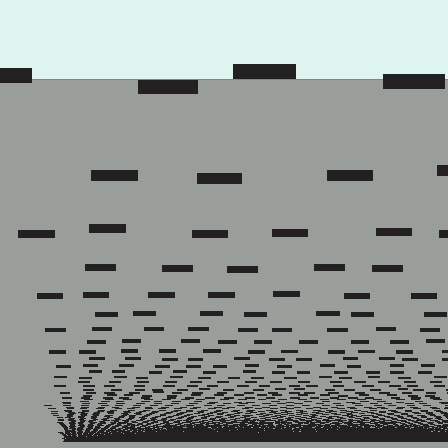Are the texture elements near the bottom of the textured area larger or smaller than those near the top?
Smaller. The gradient is inverted — elements near the bottom are smaller and denser.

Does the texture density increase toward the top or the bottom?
Density increases toward the bottom.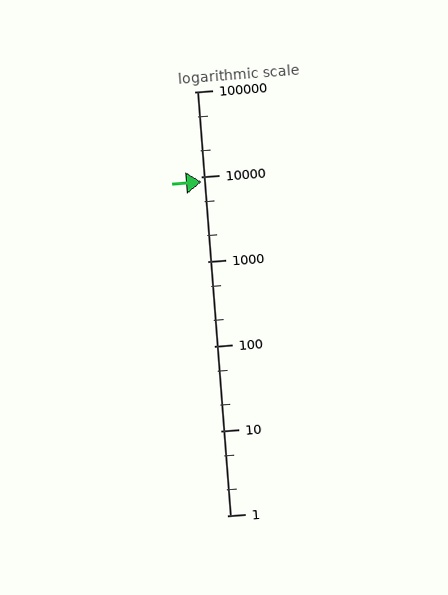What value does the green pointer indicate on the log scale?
The pointer indicates approximately 8700.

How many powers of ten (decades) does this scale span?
The scale spans 5 decades, from 1 to 100000.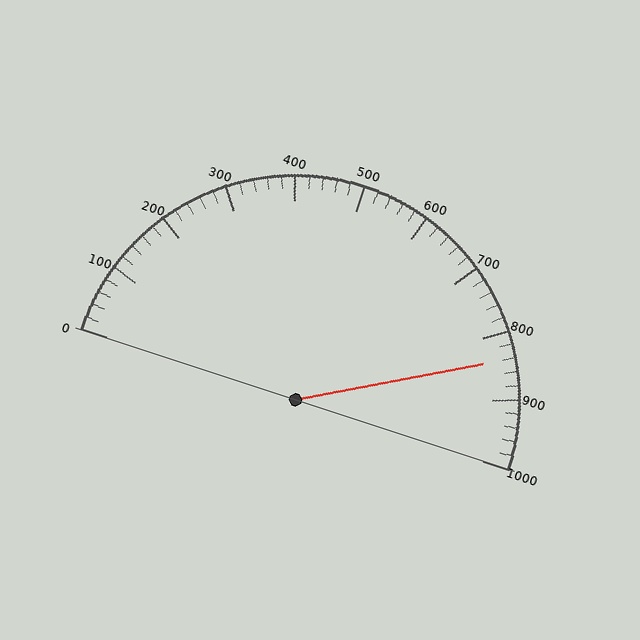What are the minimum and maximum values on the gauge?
The gauge ranges from 0 to 1000.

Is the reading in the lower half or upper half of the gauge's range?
The reading is in the upper half of the range (0 to 1000).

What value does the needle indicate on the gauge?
The needle indicates approximately 840.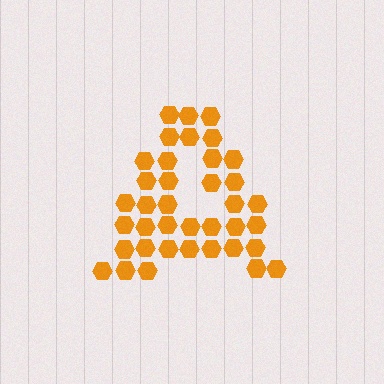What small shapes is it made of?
It is made of small hexagons.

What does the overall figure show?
The overall figure shows the letter A.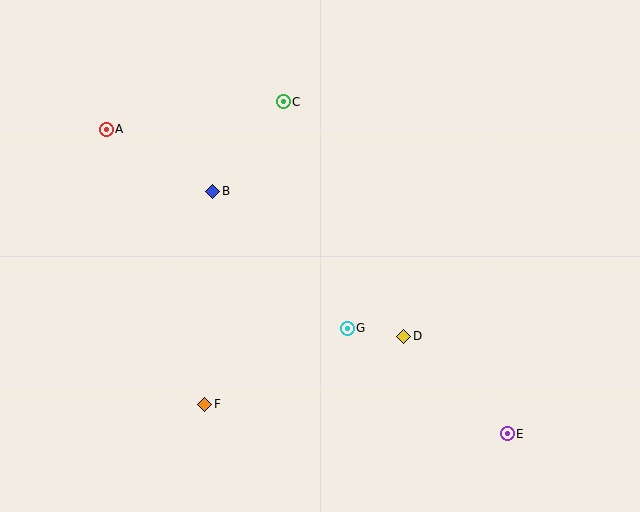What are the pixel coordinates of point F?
Point F is at (205, 404).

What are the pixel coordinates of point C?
Point C is at (283, 102).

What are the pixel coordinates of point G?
Point G is at (347, 328).